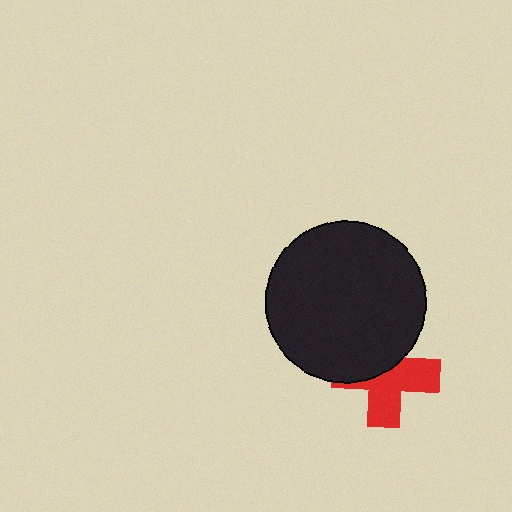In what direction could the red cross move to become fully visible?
The red cross could move down. That would shift it out from behind the black circle entirely.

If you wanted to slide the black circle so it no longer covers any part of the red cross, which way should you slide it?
Slide it up — that is the most direct way to separate the two shapes.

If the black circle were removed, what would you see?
You would see the complete red cross.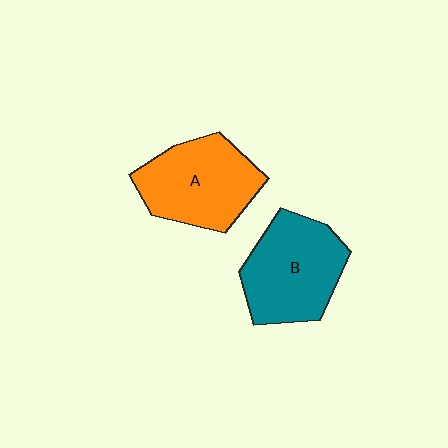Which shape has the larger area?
Shape B (teal).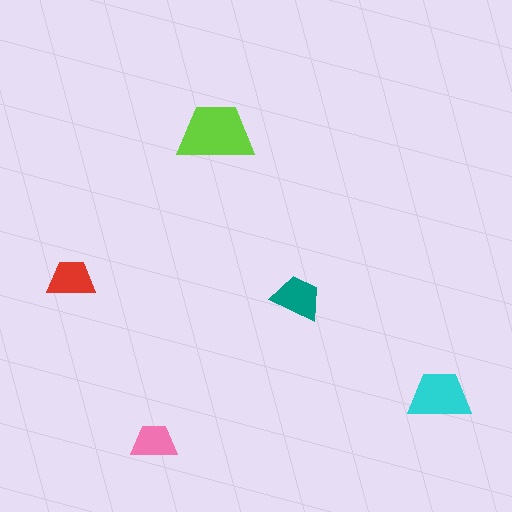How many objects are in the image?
There are 5 objects in the image.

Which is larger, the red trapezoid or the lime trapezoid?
The lime one.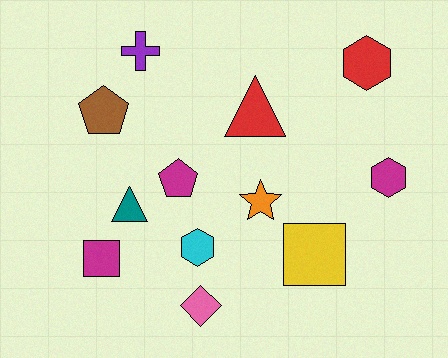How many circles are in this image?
There are no circles.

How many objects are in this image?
There are 12 objects.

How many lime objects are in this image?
There are no lime objects.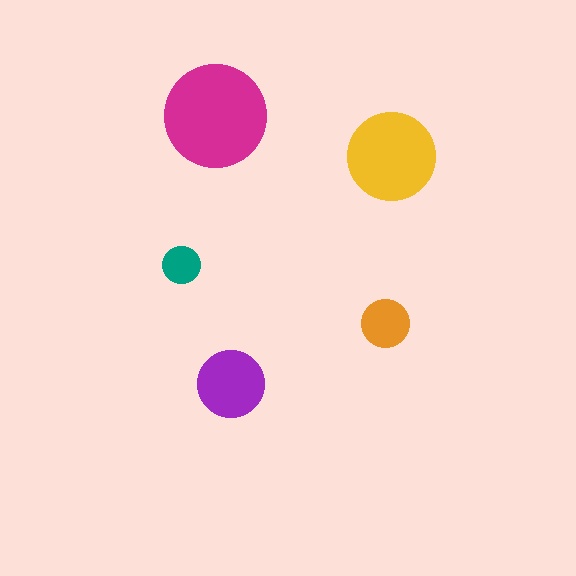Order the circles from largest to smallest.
the magenta one, the yellow one, the purple one, the orange one, the teal one.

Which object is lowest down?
The purple circle is bottommost.